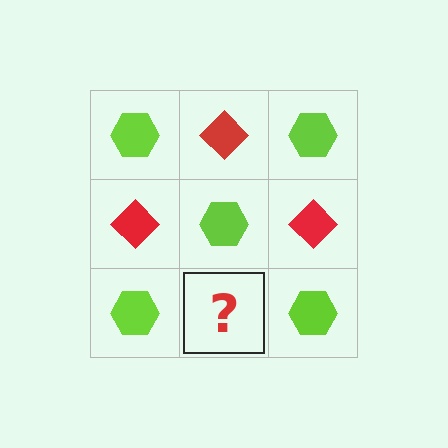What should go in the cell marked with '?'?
The missing cell should contain a red diamond.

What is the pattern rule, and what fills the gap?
The rule is that it alternates lime hexagon and red diamond in a checkerboard pattern. The gap should be filled with a red diamond.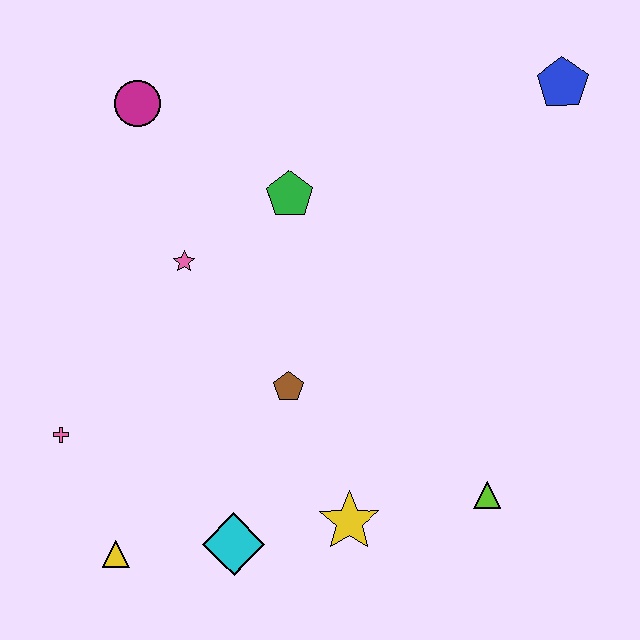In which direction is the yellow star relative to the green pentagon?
The yellow star is below the green pentagon.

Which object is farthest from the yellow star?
The blue pentagon is farthest from the yellow star.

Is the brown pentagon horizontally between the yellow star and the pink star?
Yes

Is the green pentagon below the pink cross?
No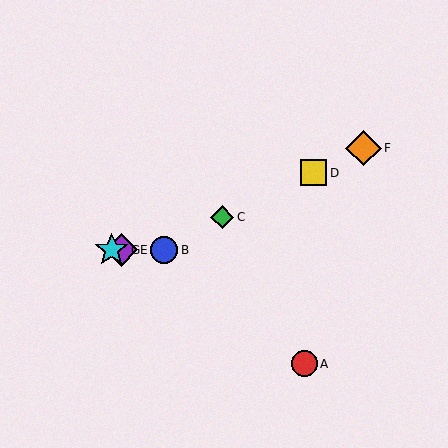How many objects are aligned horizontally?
3 objects (B, E, G) are aligned horizontally.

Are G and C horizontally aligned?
No, G is at y≈250 and C is at y≈217.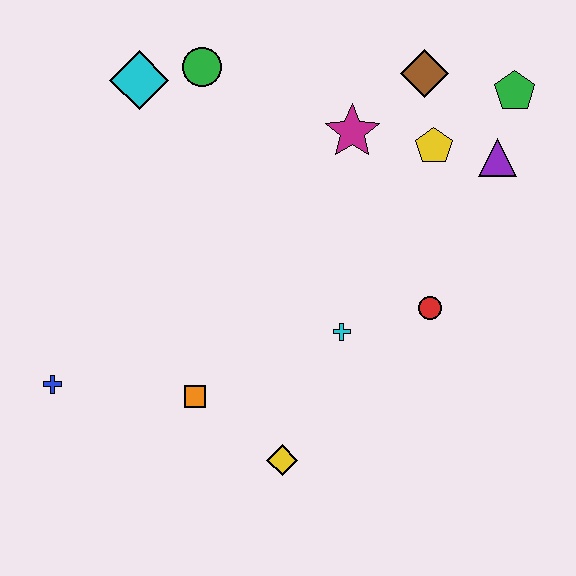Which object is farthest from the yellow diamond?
The green pentagon is farthest from the yellow diamond.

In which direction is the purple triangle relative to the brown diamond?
The purple triangle is below the brown diamond.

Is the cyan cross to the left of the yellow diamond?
No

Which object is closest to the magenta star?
The yellow pentagon is closest to the magenta star.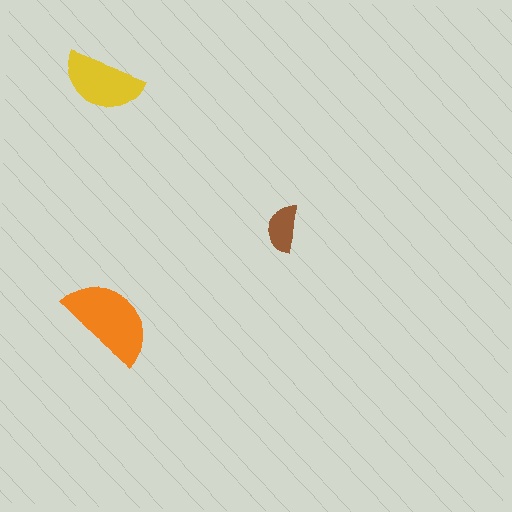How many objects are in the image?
There are 3 objects in the image.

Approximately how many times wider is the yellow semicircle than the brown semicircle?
About 1.5 times wider.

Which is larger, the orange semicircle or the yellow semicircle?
The orange one.